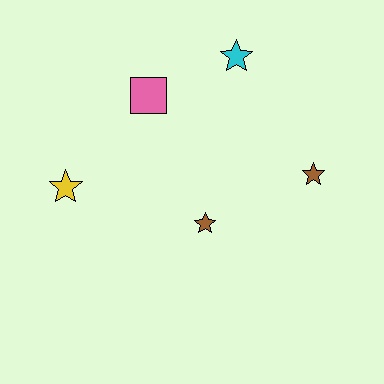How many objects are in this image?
There are 5 objects.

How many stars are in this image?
There are 4 stars.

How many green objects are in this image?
There are no green objects.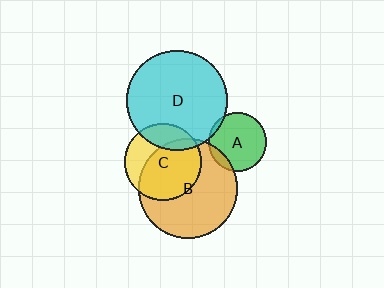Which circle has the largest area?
Circle D (cyan).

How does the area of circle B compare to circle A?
Approximately 2.9 times.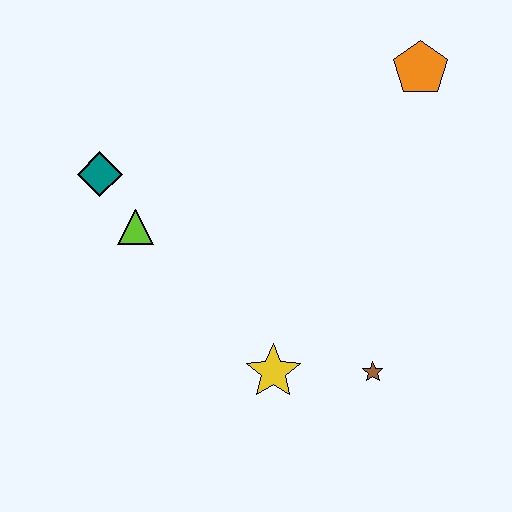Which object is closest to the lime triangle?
The teal diamond is closest to the lime triangle.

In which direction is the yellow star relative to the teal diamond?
The yellow star is below the teal diamond.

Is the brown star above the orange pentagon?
No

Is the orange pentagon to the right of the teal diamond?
Yes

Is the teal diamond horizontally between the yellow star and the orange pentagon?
No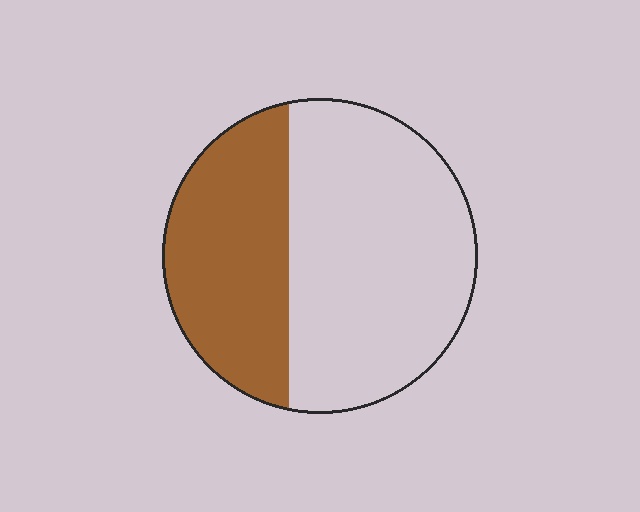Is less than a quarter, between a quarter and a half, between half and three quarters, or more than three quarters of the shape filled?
Between a quarter and a half.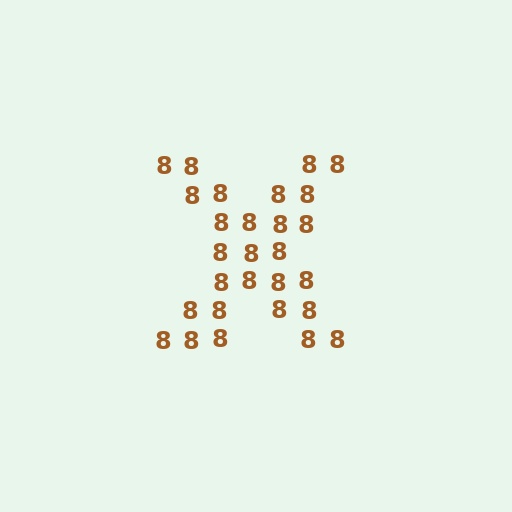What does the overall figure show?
The overall figure shows the letter X.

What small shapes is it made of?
It is made of small digit 8's.